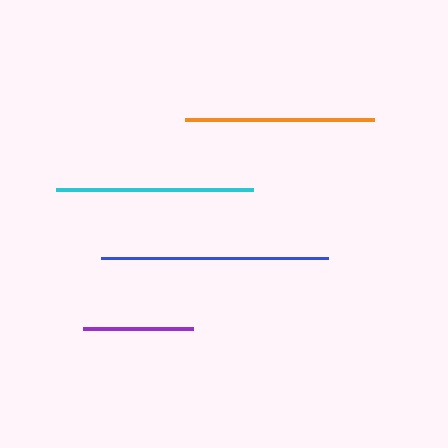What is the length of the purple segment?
The purple segment is approximately 110 pixels long.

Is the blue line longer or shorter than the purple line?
The blue line is longer than the purple line.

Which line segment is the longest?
The blue line is the longest at approximately 227 pixels.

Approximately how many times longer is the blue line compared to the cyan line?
The blue line is approximately 1.2 times the length of the cyan line.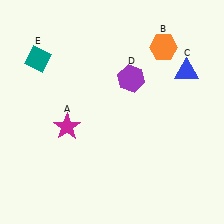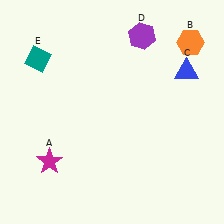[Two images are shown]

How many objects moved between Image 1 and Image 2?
3 objects moved between the two images.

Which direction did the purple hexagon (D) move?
The purple hexagon (D) moved up.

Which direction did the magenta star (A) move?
The magenta star (A) moved down.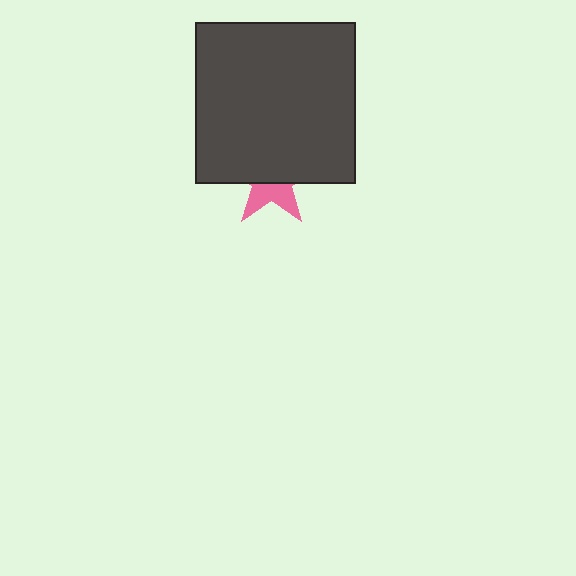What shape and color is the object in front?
The object in front is a dark gray square.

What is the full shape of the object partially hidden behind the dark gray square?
The partially hidden object is a pink star.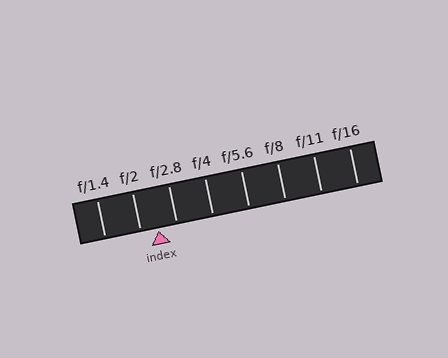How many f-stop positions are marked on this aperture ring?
There are 8 f-stop positions marked.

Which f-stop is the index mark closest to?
The index mark is closest to f/2.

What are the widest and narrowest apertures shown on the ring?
The widest aperture shown is f/1.4 and the narrowest is f/16.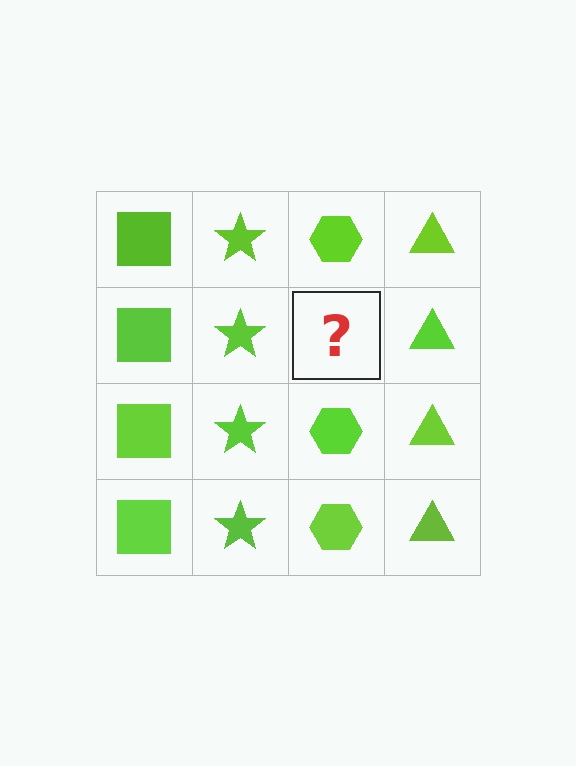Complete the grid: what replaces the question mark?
The question mark should be replaced with a lime hexagon.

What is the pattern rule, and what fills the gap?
The rule is that each column has a consistent shape. The gap should be filled with a lime hexagon.